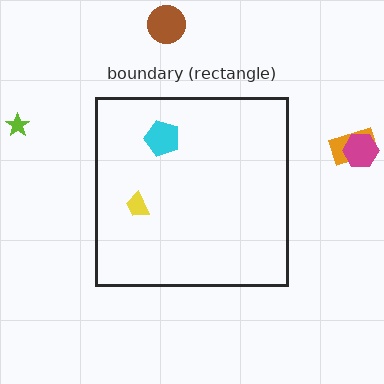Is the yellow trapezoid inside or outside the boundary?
Inside.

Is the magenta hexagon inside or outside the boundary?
Outside.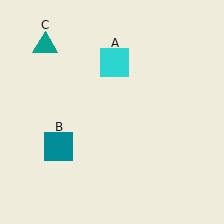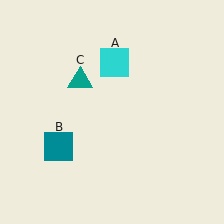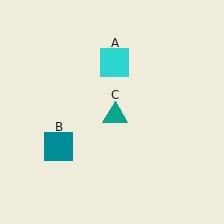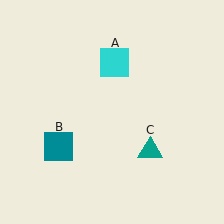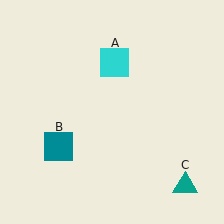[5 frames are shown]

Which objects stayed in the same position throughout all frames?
Cyan square (object A) and teal square (object B) remained stationary.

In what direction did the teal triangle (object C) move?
The teal triangle (object C) moved down and to the right.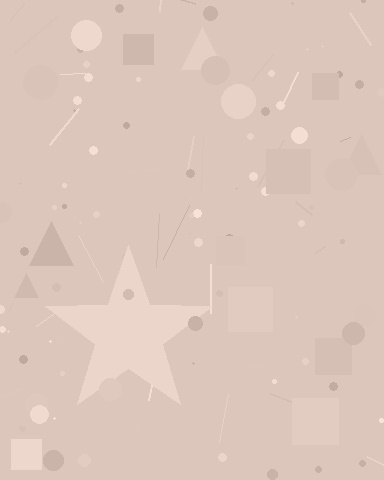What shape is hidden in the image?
A star is hidden in the image.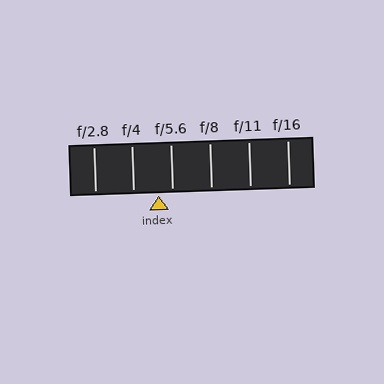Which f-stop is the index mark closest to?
The index mark is closest to f/5.6.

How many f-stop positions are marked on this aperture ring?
There are 6 f-stop positions marked.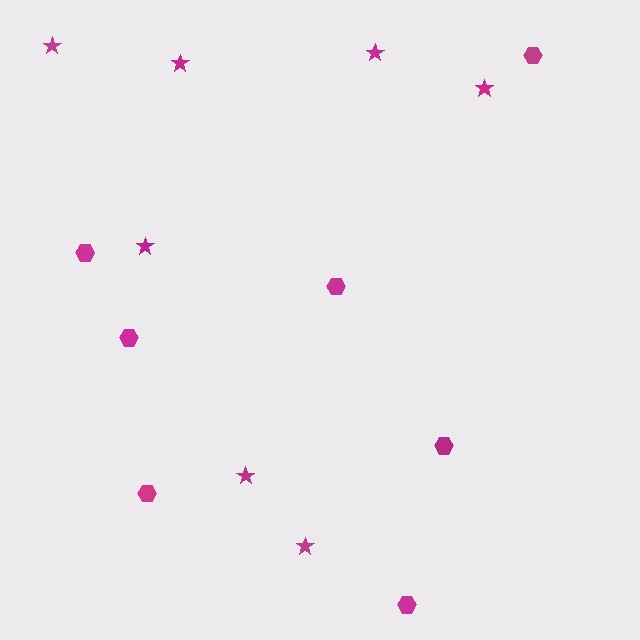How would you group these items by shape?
There are 2 groups: one group of hexagons (7) and one group of stars (7).